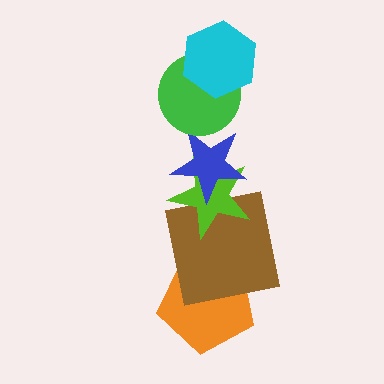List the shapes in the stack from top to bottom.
From top to bottom: the cyan hexagon, the green circle, the blue star, the lime star, the brown square, the orange pentagon.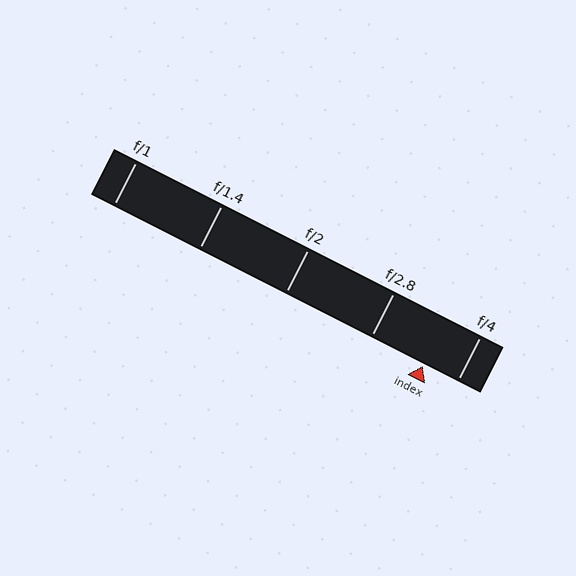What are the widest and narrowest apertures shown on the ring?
The widest aperture shown is f/1 and the narrowest is f/4.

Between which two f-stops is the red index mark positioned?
The index mark is between f/2.8 and f/4.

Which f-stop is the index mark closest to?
The index mark is closest to f/4.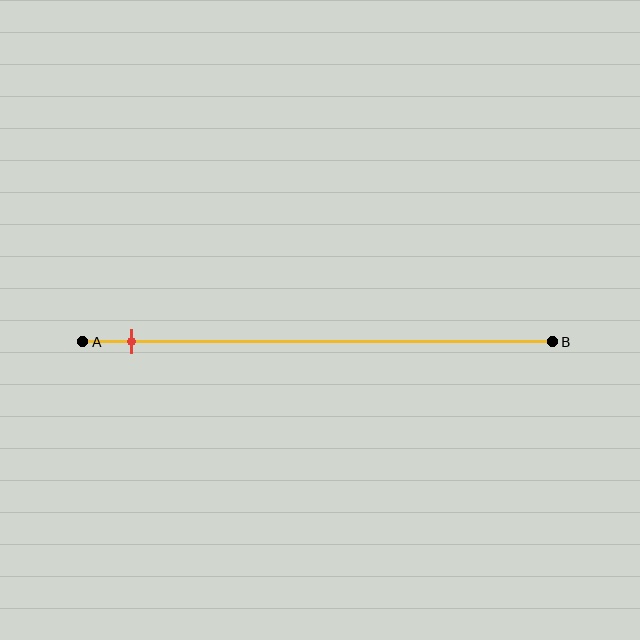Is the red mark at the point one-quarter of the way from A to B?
No, the mark is at about 10% from A, not at the 25% one-quarter point.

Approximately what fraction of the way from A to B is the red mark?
The red mark is approximately 10% of the way from A to B.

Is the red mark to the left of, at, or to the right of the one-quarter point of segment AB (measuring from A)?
The red mark is to the left of the one-quarter point of segment AB.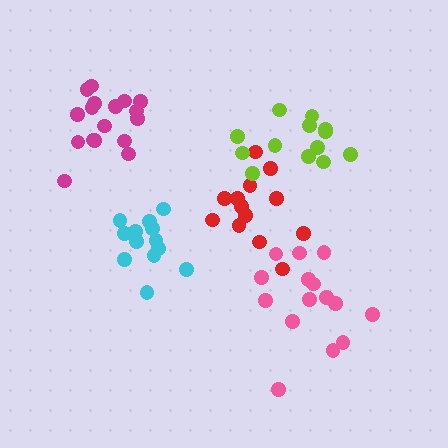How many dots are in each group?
Group 1: 13 dots, Group 2: 15 dots, Group 3: 13 dots, Group 4: 17 dots, Group 5: 13 dots (71 total).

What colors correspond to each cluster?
The clusters are colored: red, pink, lime, magenta, cyan.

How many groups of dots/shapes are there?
There are 5 groups.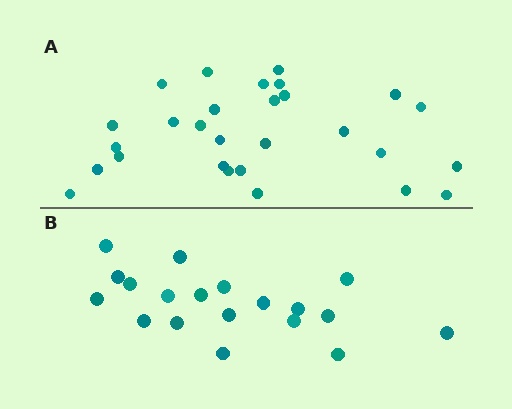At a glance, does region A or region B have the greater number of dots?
Region A (the top region) has more dots.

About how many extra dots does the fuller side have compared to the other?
Region A has roughly 8 or so more dots than region B.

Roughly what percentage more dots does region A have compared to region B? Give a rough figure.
About 45% more.